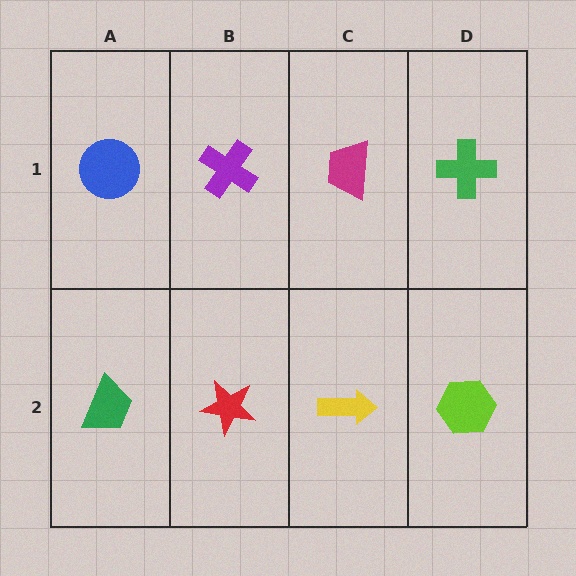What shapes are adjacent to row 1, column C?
A yellow arrow (row 2, column C), a purple cross (row 1, column B), a green cross (row 1, column D).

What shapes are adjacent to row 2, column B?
A purple cross (row 1, column B), a green trapezoid (row 2, column A), a yellow arrow (row 2, column C).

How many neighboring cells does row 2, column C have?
3.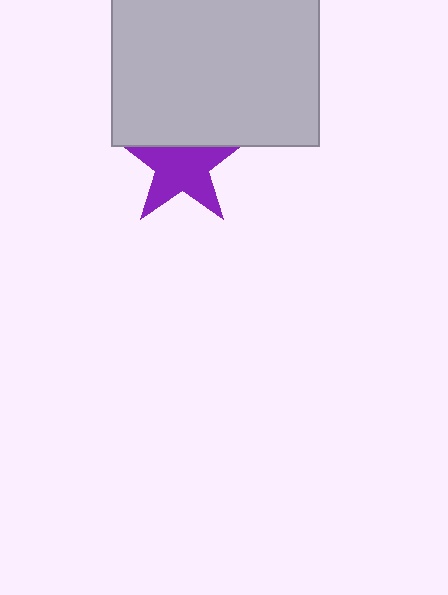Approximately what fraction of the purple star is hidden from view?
Roughly 30% of the purple star is hidden behind the light gray rectangle.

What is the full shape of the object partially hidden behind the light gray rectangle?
The partially hidden object is a purple star.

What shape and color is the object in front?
The object in front is a light gray rectangle.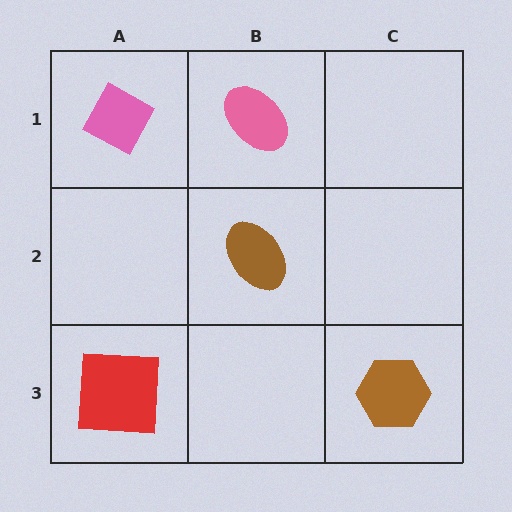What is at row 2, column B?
A brown ellipse.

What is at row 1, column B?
A pink ellipse.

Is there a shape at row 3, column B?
No, that cell is empty.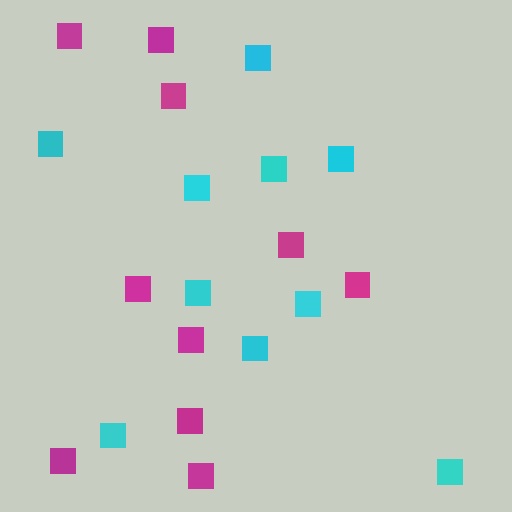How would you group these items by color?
There are 2 groups: one group of cyan squares (10) and one group of magenta squares (10).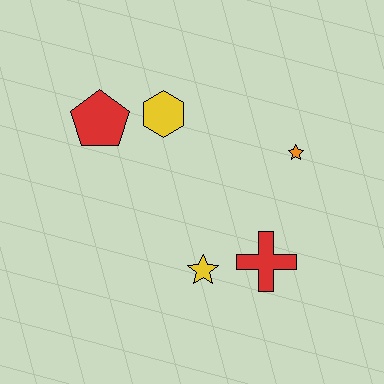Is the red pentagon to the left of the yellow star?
Yes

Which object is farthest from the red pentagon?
The red cross is farthest from the red pentagon.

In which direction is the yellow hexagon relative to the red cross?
The yellow hexagon is above the red cross.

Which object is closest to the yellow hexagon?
The red pentagon is closest to the yellow hexagon.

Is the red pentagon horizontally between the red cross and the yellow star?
No